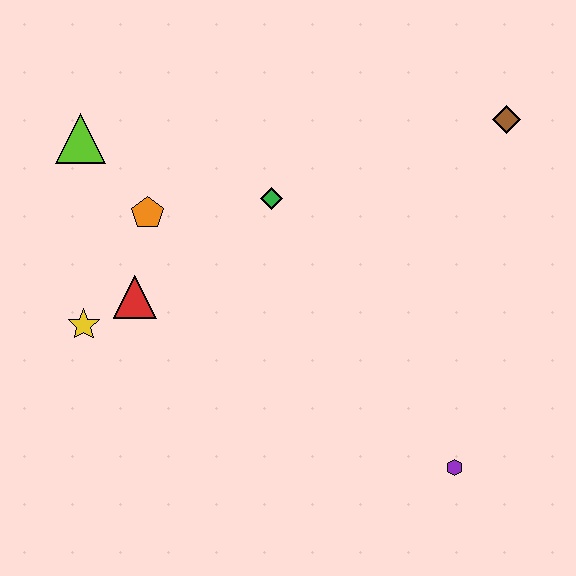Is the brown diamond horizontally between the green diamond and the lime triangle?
No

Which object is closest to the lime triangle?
The orange pentagon is closest to the lime triangle.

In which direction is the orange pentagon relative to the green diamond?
The orange pentagon is to the left of the green diamond.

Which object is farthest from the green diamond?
The purple hexagon is farthest from the green diamond.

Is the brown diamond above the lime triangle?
Yes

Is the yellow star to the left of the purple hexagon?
Yes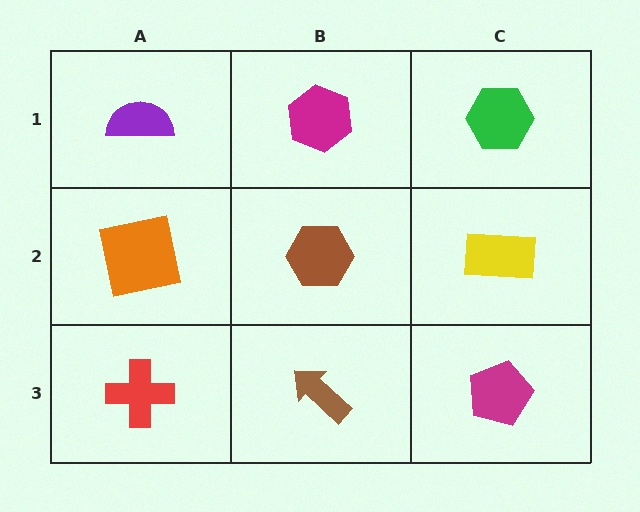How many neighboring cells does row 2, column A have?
3.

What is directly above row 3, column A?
An orange square.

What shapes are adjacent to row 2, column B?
A magenta hexagon (row 1, column B), a brown arrow (row 3, column B), an orange square (row 2, column A), a yellow rectangle (row 2, column C).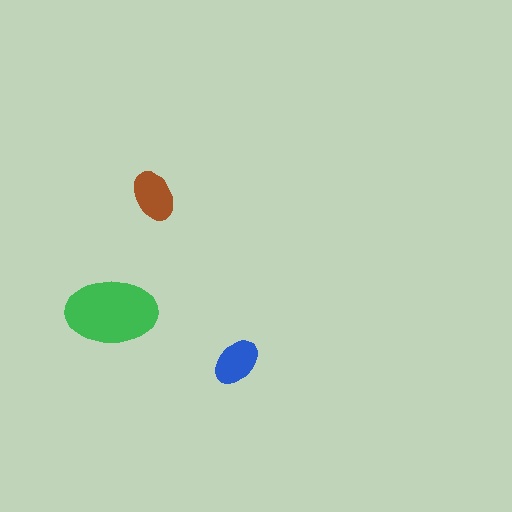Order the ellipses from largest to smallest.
the green one, the brown one, the blue one.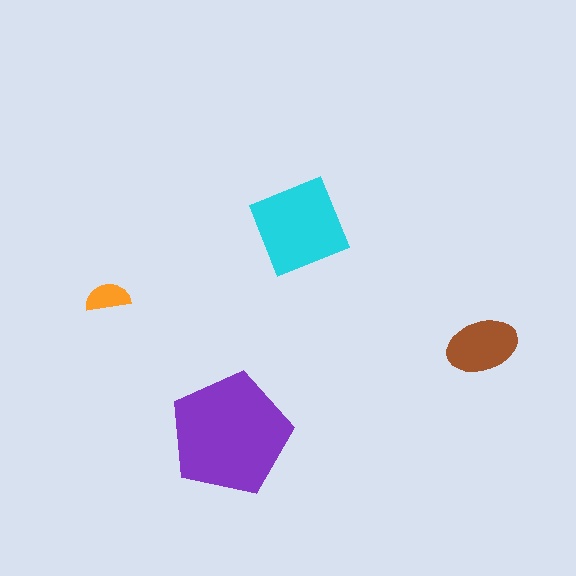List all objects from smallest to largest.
The orange semicircle, the brown ellipse, the cyan diamond, the purple pentagon.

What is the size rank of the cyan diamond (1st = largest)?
2nd.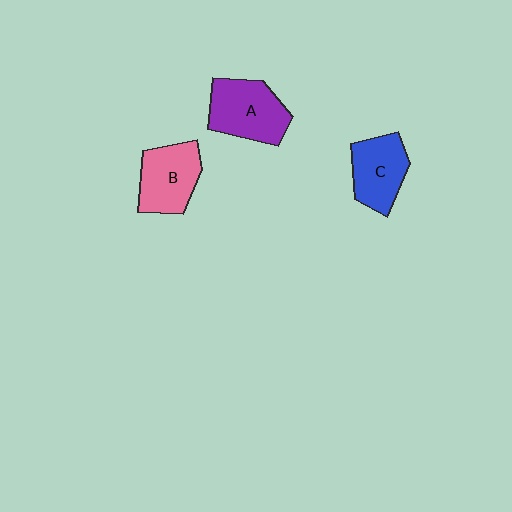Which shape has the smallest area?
Shape C (blue).